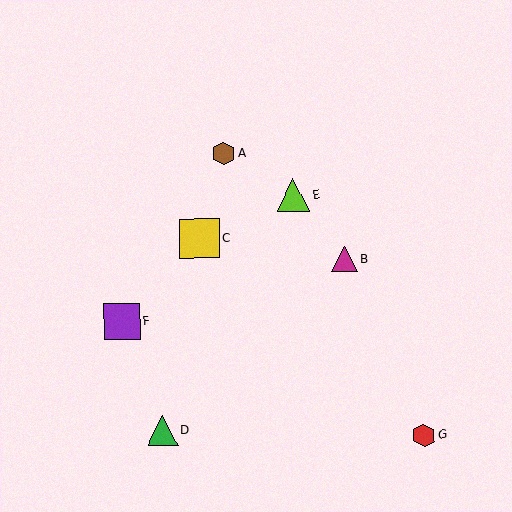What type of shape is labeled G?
Shape G is a red hexagon.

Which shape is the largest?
The yellow square (labeled C) is the largest.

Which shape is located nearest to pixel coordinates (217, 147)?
The brown hexagon (labeled A) at (224, 154) is nearest to that location.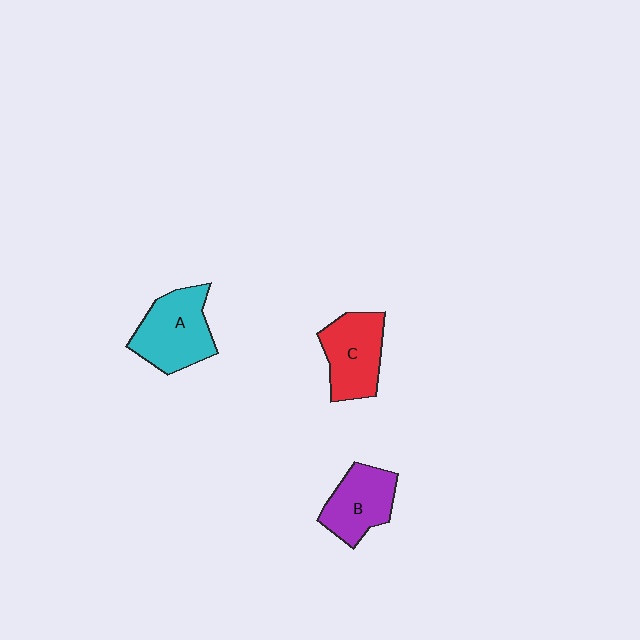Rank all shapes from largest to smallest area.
From largest to smallest: A (cyan), C (red), B (purple).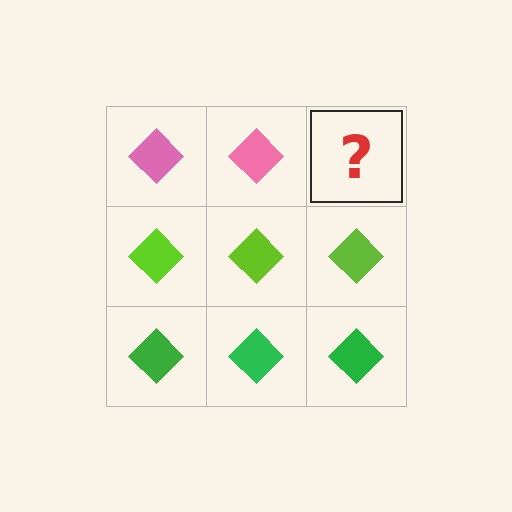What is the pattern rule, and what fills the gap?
The rule is that each row has a consistent color. The gap should be filled with a pink diamond.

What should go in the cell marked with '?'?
The missing cell should contain a pink diamond.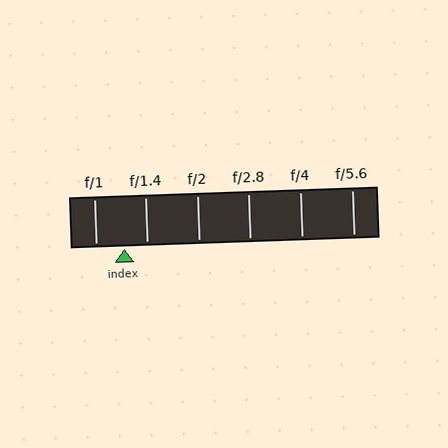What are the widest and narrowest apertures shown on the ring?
The widest aperture shown is f/1 and the narrowest is f/5.6.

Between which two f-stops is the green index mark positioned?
The index mark is between f/1 and f/1.4.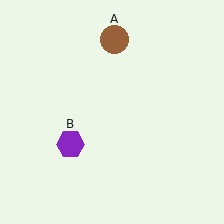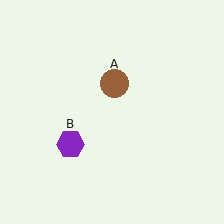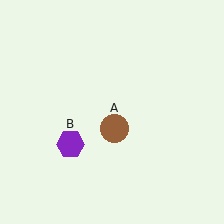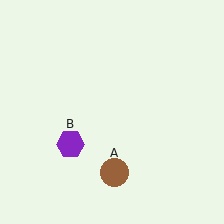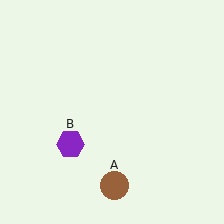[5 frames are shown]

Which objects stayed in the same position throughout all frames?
Purple hexagon (object B) remained stationary.